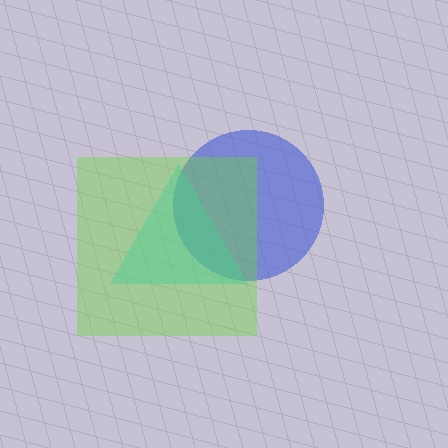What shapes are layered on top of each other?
The layered shapes are: a blue circle, a cyan triangle, a lime square.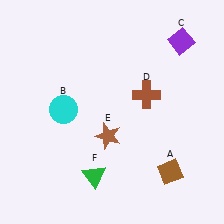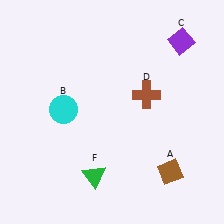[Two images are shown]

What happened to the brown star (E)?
The brown star (E) was removed in Image 2. It was in the bottom-left area of Image 1.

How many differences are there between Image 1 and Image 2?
There is 1 difference between the two images.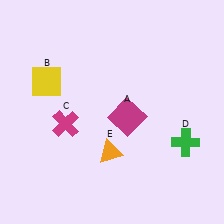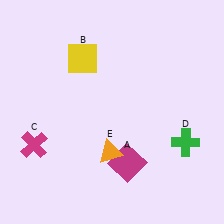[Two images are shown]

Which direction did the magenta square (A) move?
The magenta square (A) moved down.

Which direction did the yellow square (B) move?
The yellow square (B) moved right.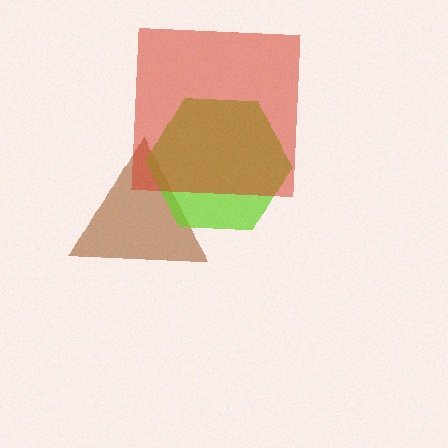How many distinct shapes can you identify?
There are 3 distinct shapes: a brown triangle, a lime hexagon, a red square.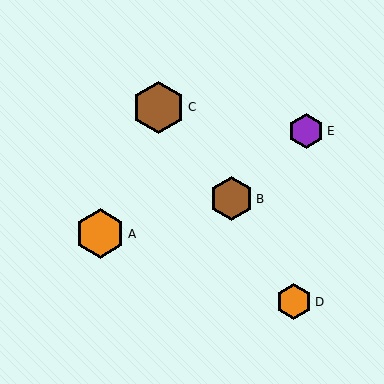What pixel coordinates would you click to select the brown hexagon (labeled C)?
Click at (158, 107) to select the brown hexagon C.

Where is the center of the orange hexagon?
The center of the orange hexagon is at (294, 302).